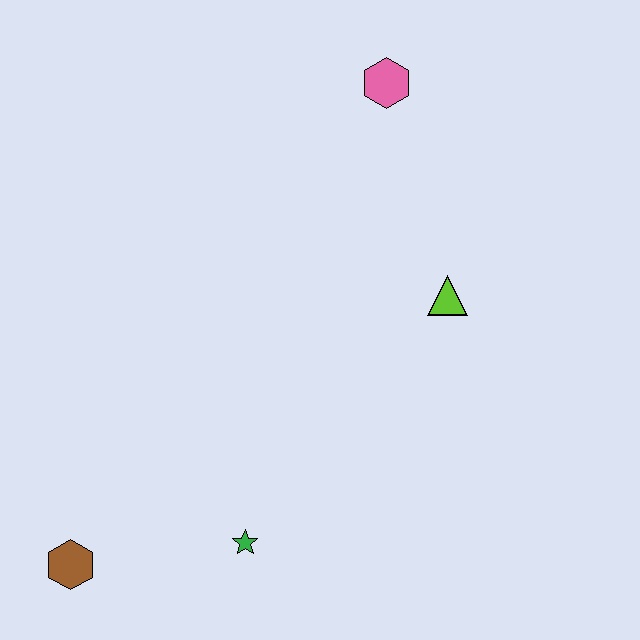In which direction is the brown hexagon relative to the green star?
The brown hexagon is to the left of the green star.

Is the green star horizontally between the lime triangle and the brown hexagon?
Yes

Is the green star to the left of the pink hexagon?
Yes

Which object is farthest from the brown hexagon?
The pink hexagon is farthest from the brown hexagon.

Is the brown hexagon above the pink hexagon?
No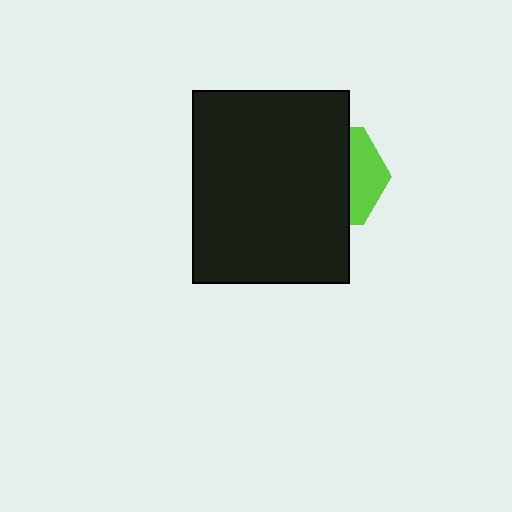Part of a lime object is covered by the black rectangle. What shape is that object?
It is a hexagon.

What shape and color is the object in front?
The object in front is a black rectangle.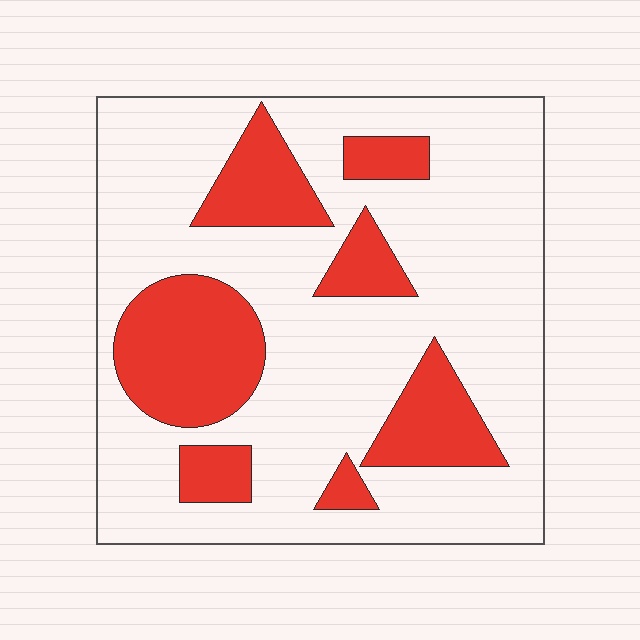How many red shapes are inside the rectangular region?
7.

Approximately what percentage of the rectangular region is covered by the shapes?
Approximately 25%.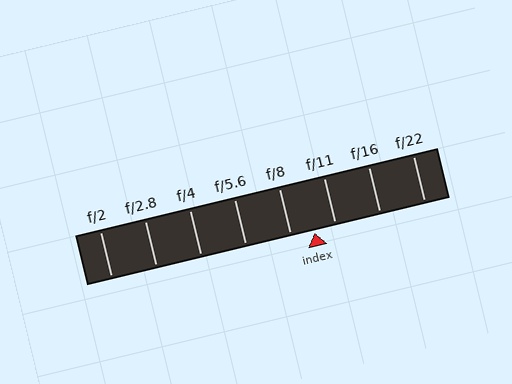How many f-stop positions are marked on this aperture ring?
There are 8 f-stop positions marked.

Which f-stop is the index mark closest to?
The index mark is closest to f/11.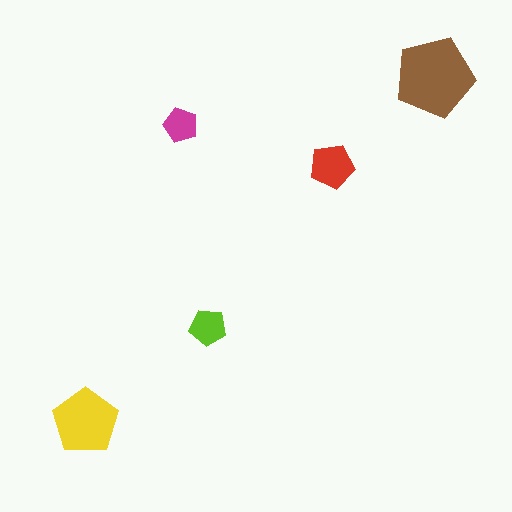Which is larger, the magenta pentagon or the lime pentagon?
The lime one.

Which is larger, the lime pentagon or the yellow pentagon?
The yellow one.